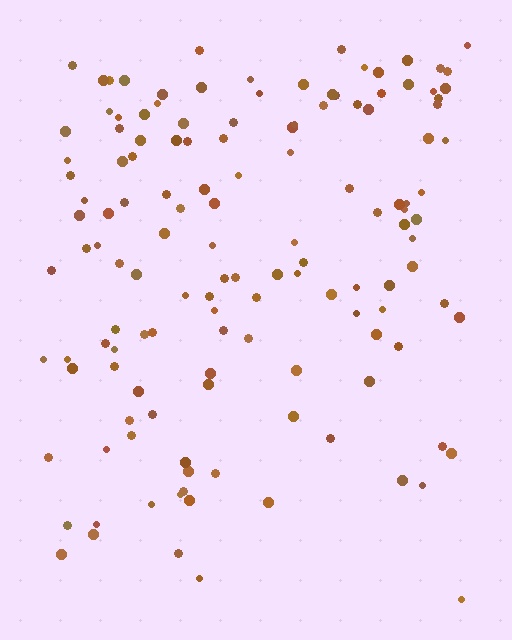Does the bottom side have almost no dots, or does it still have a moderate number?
Still a moderate number, just noticeably fewer than the top.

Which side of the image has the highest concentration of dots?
The top.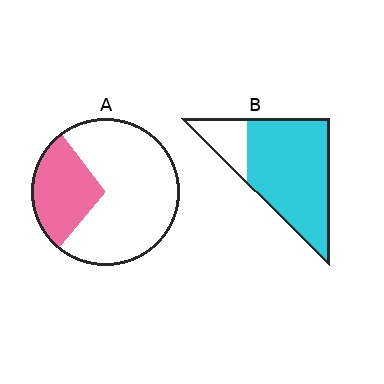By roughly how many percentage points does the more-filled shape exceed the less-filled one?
By roughly 50 percentage points (B over A).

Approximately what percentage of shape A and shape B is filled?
A is approximately 30% and B is approximately 80%.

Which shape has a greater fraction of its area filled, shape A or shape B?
Shape B.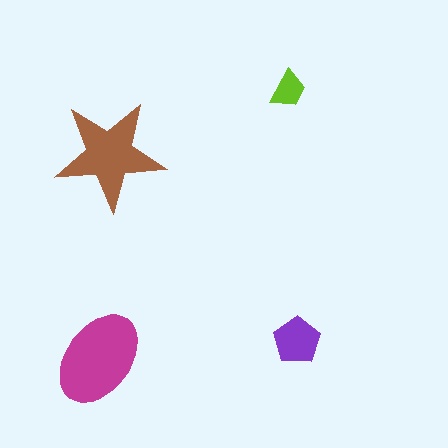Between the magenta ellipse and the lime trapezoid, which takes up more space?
The magenta ellipse.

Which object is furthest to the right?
The purple pentagon is rightmost.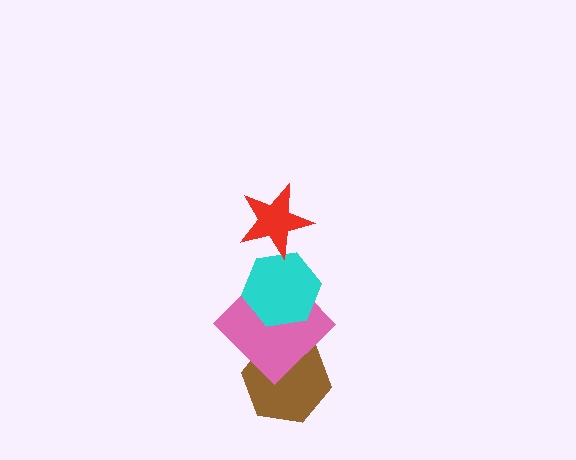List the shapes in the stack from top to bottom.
From top to bottom: the red star, the cyan hexagon, the pink diamond, the brown hexagon.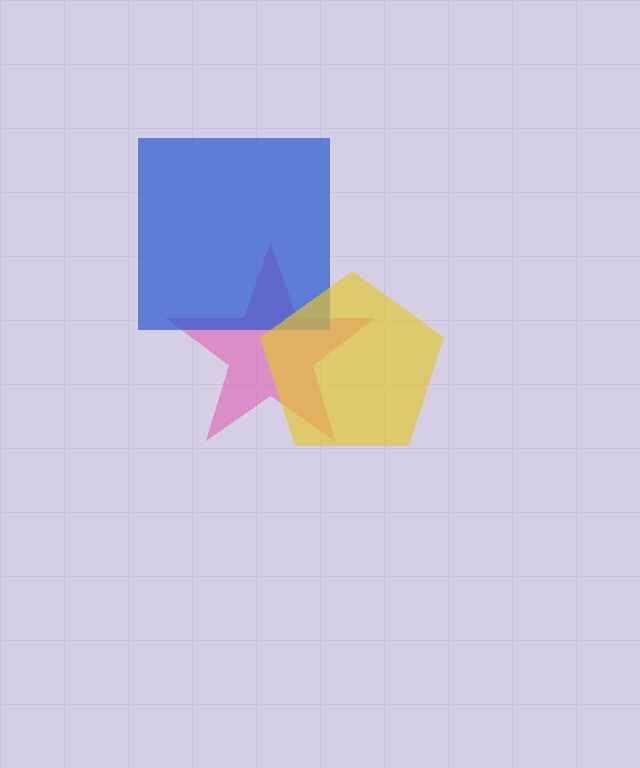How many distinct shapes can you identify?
There are 3 distinct shapes: a pink star, a blue square, a yellow pentagon.